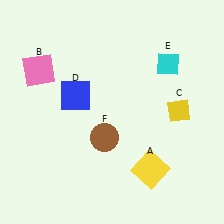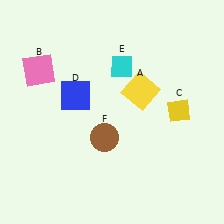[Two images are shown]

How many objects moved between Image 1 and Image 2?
2 objects moved between the two images.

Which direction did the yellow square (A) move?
The yellow square (A) moved up.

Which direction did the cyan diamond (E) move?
The cyan diamond (E) moved left.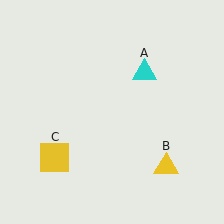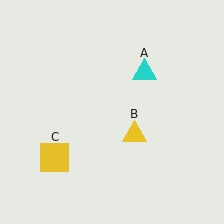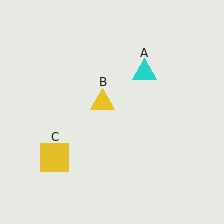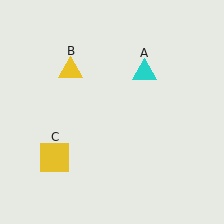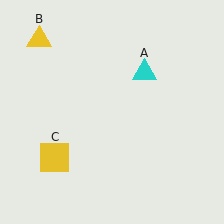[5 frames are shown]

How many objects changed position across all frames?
1 object changed position: yellow triangle (object B).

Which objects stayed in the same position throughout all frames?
Cyan triangle (object A) and yellow square (object C) remained stationary.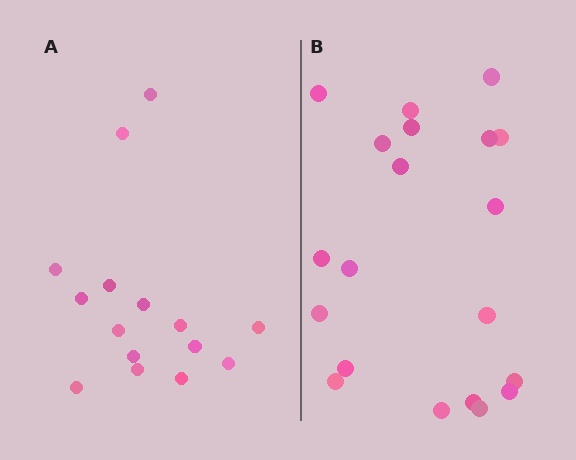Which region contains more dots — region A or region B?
Region B (the right region) has more dots.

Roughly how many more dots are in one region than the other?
Region B has about 5 more dots than region A.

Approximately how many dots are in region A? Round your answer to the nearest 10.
About 20 dots. (The exact count is 15, which rounds to 20.)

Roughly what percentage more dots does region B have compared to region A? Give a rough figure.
About 35% more.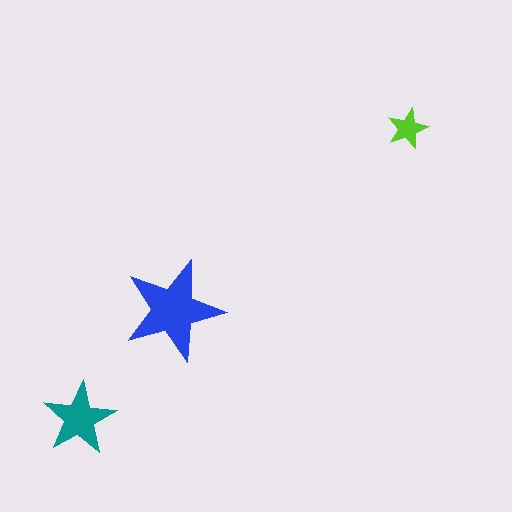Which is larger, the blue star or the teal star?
The blue one.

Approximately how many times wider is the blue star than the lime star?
About 2.5 times wider.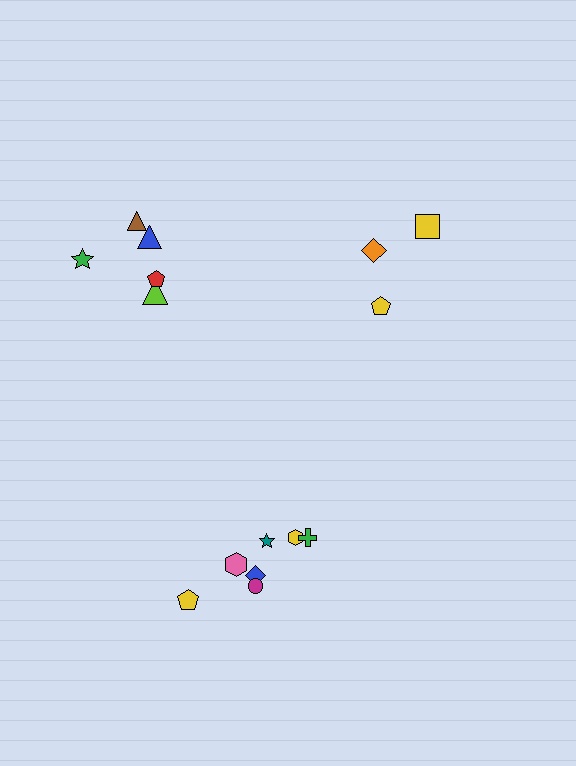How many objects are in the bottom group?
There are 7 objects.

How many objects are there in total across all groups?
There are 15 objects.